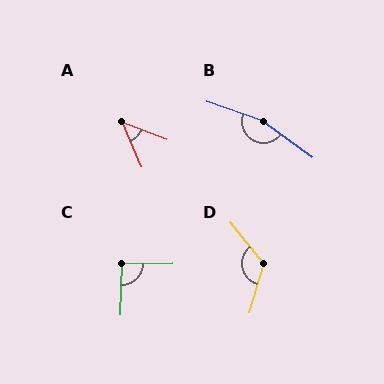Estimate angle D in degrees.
Approximately 125 degrees.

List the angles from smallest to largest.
A (46°), C (92°), D (125°), B (163°).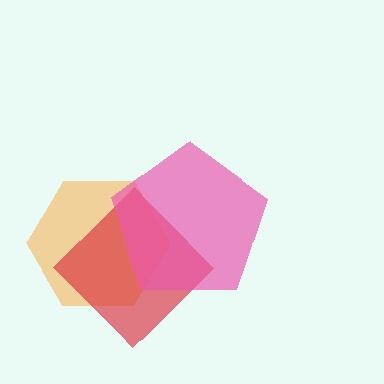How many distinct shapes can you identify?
There are 3 distinct shapes: an orange hexagon, a red diamond, a pink pentagon.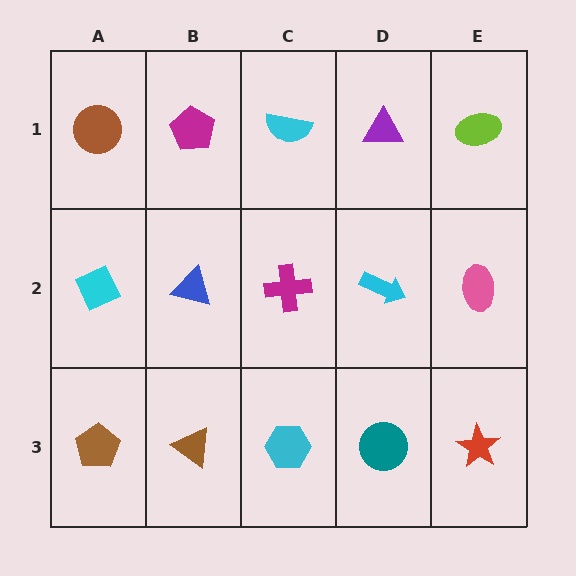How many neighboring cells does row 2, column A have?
3.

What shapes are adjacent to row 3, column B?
A blue triangle (row 2, column B), a brown pentagon (row 3, column A), a cyan hexagon (row 3, column C).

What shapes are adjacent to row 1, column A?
A cyan diamond (row 2, column A), a magenta pentagon (row 1, column B).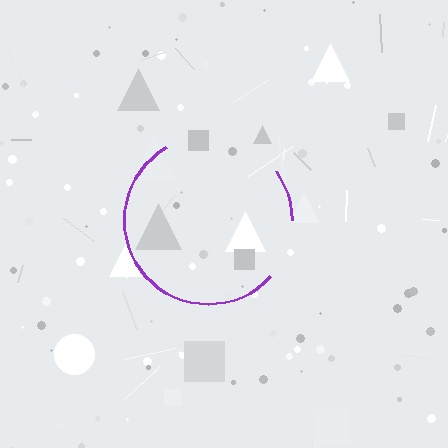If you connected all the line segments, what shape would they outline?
They would outline a circle.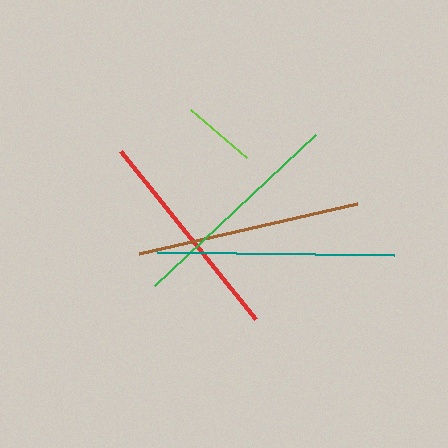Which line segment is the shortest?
The lime line is the shortest at approximately 74 pixels.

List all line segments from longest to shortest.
From longest to shortest: teal, brown, green, red, lime.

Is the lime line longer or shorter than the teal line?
The teal line is longer than the lime line.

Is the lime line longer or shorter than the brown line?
The brown line is longer than the lime line.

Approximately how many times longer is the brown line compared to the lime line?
The brown line is approximately 3.0 times the length of the lime line.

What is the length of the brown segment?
The brown segment is approximately 224 pixels long.